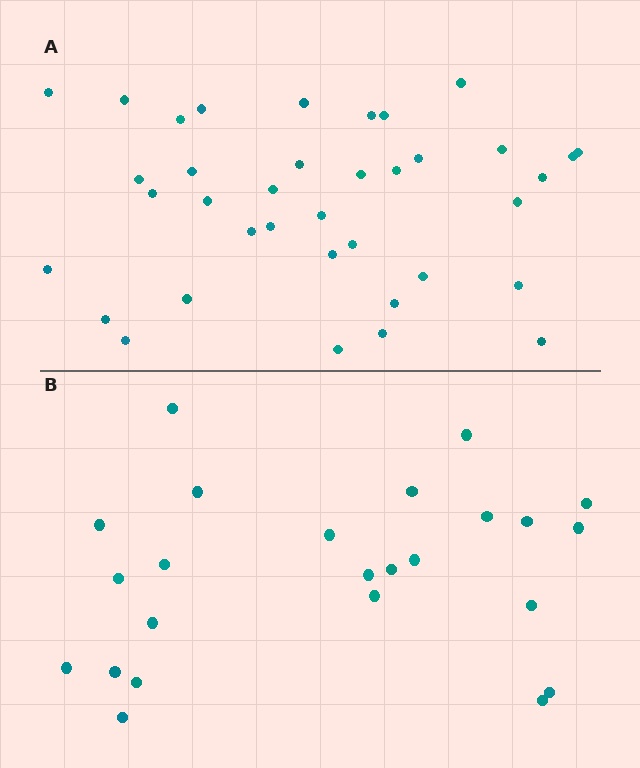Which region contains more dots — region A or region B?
Region A (the top region) has more dots.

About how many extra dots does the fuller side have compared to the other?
Region A has approximately 15 more dots than region B.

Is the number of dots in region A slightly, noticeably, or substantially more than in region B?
Region A has substantially more. The ratio is roughly 1.5 to 1.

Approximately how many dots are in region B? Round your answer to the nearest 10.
About 20 dots. (The exact count is 24, which rounds to 20.)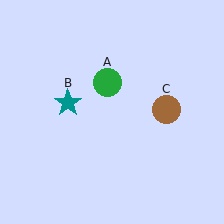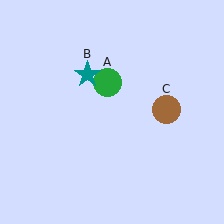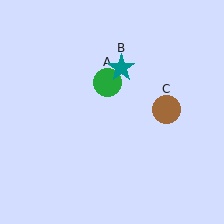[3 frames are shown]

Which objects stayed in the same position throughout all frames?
Green circle (object A) and brown circle (object C) remained stationary.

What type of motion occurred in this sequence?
The teal star (object B) rotated clockwise around the center of the scene.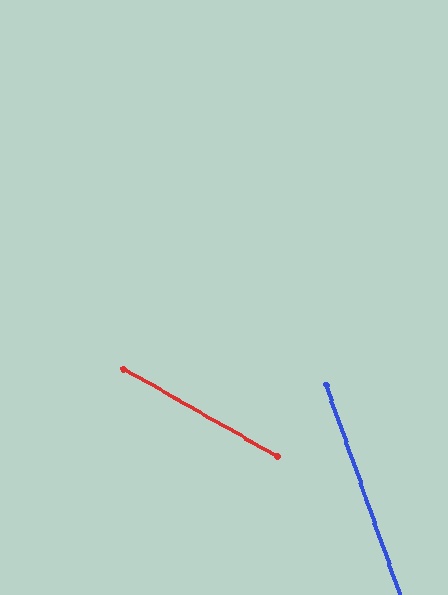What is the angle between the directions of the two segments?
Approximately 41 degrees.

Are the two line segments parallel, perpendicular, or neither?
Neither parallel nor perpendicular — they differ by about 41°.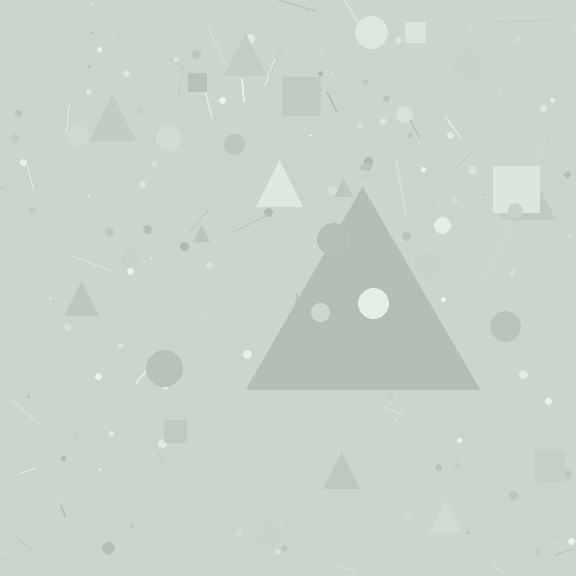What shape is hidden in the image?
A triangle is hidden in the image.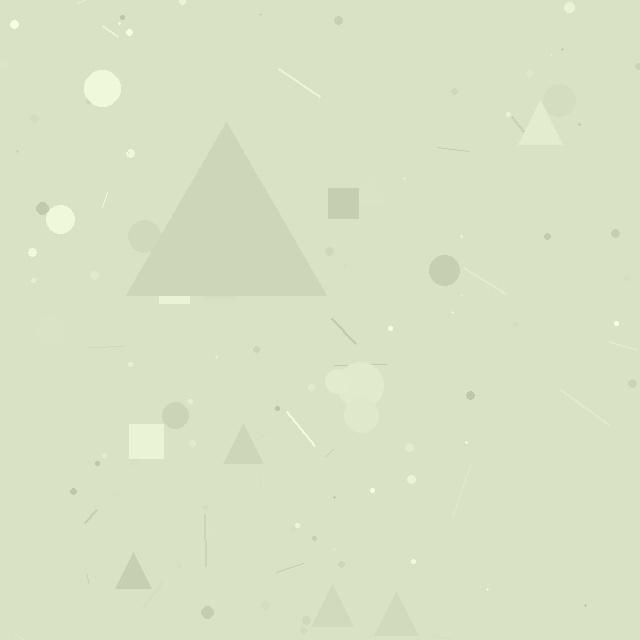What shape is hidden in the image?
A triangle is hidden in the image.